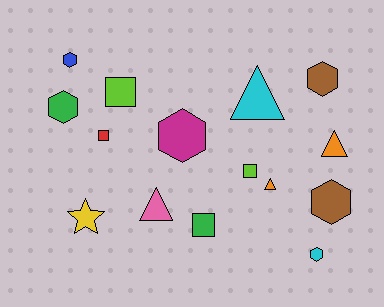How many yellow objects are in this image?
There is 1 yellow object.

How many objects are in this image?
There are 15 objects.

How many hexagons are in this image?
There are 6 hexagons.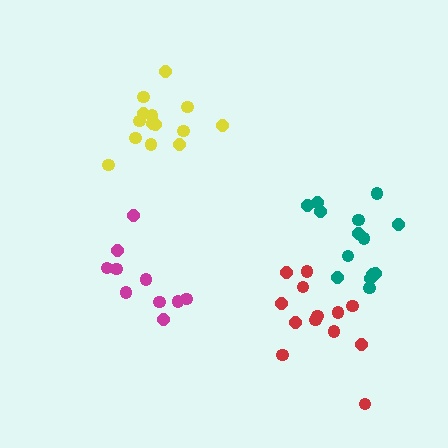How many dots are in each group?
Group 1: 14 dots, Group 2: 13 dots, Group 3: 14 dots, Group 4: 10 dots (51 total).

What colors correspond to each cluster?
The clusters are colored: teal, red, yellow, magenta.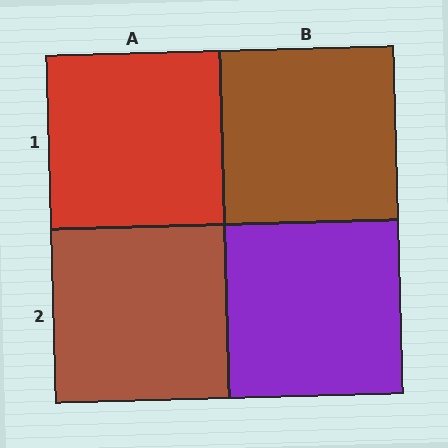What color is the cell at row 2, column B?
Purple.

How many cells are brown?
2 cells are brown.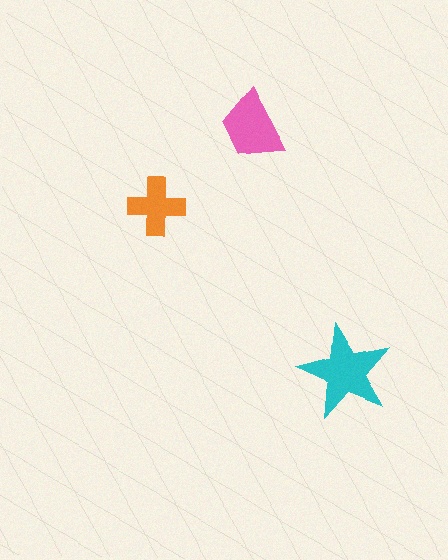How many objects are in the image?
There are 3 objects in the image.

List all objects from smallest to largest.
The orange cross, the pink trapezoid, the cyan star.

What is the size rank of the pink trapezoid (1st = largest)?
2nd.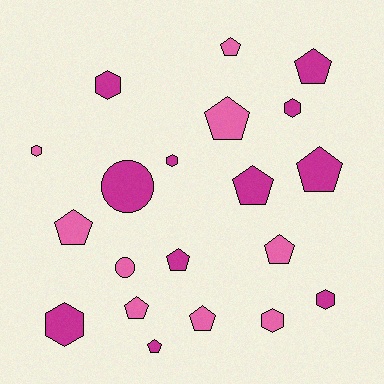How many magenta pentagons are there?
There are 5 magenta pentagons.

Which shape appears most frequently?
Pentagon, with 11 objects.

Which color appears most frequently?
Magenta, with 11 objects.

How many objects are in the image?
There are 20 objects.